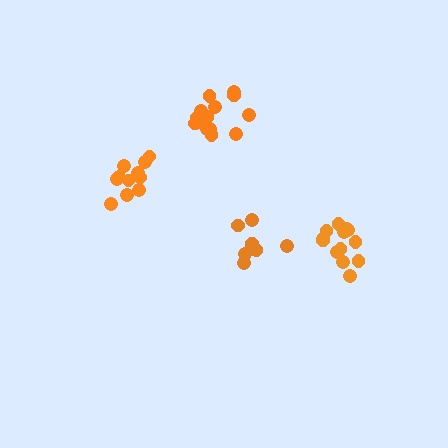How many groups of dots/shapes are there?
There are 4 groups.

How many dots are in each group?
Group 1: 14 dots, Group 2: 8 dots, Group 3: 14 dots, Group 4: 11 dots (47 total).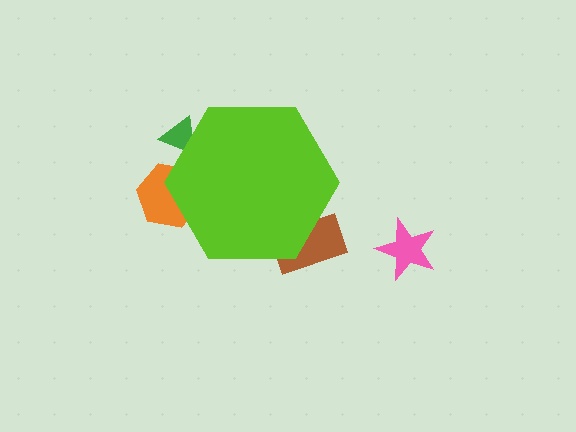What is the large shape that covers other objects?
A lime hexagon.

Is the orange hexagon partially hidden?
Yes, the orange hexagon is partially hidden behind the lime hexagon.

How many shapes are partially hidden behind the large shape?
3 shapes are partially hidden.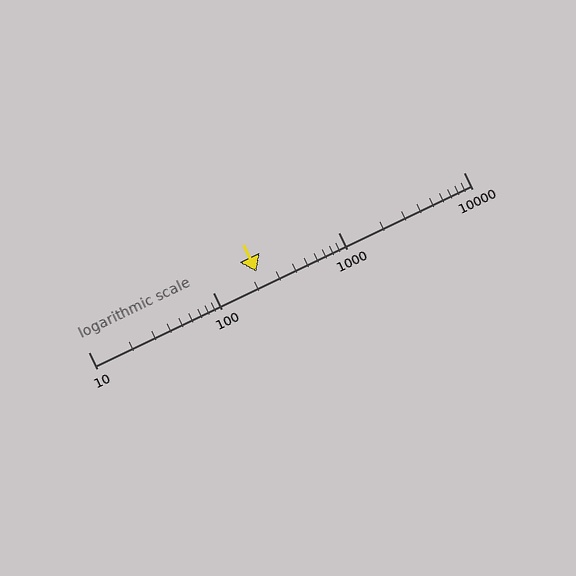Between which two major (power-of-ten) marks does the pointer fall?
The pointer is between 100 and 1000.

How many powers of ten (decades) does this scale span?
The scale spans 3 decades, from 10 to 10000.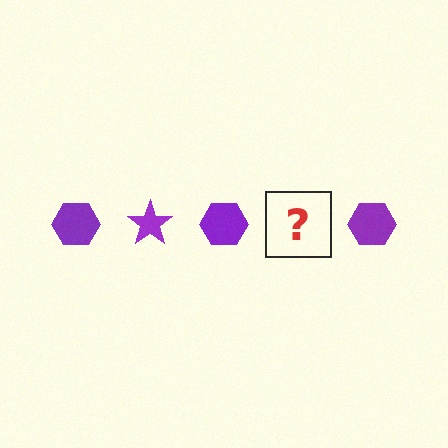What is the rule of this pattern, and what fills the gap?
The rule is that the pattern cycles through hexagon, star shapes in purple. The gap should be filled with a purple star.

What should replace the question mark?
The question mark should be replaced with a purple star.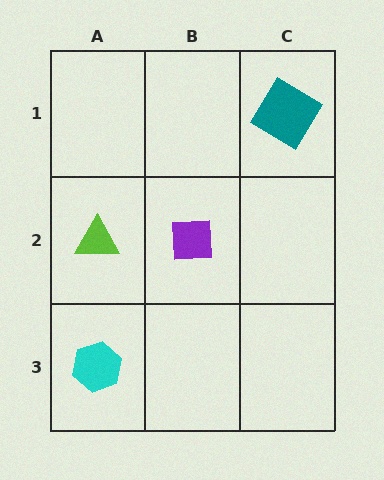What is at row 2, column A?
A lime triangle.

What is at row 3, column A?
A cyan hexagon.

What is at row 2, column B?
A purple square.